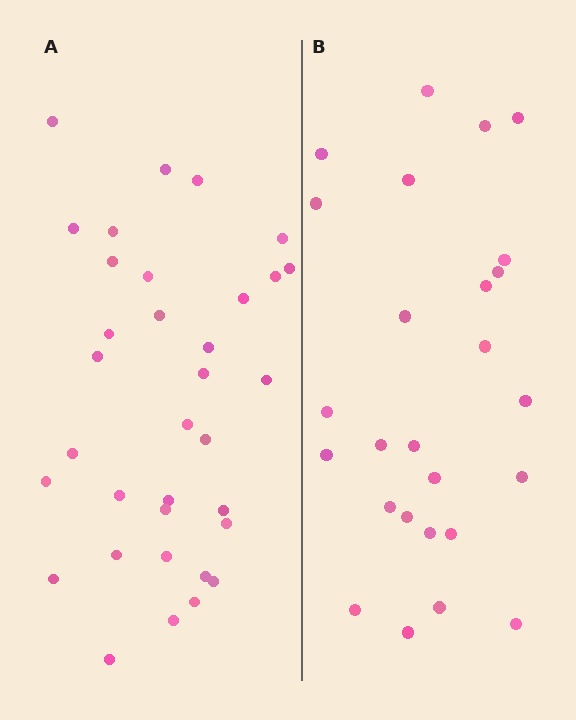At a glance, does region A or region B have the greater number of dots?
Region A (the left region) has more dots.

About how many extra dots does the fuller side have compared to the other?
Region A has roughly 8 or so more dots than region B.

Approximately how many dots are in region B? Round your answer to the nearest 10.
About 30 dots. (The exact count is 26, which rounds to 30.)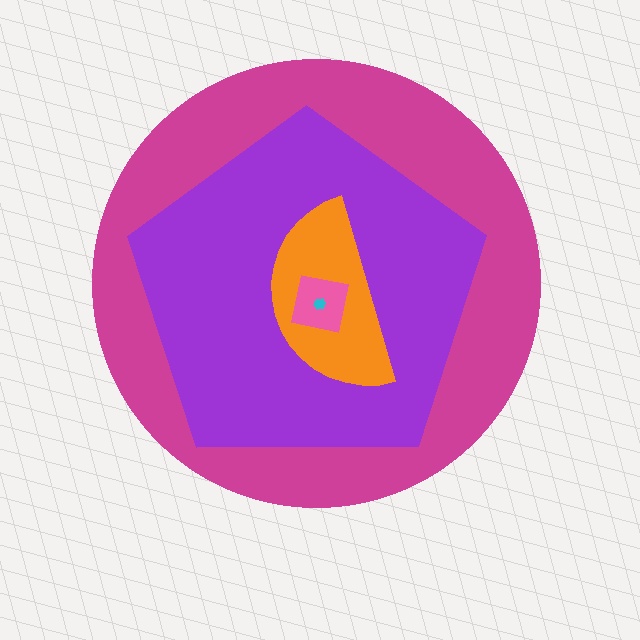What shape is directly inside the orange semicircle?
The pink square.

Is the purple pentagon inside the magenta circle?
Yes.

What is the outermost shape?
The magenta circle.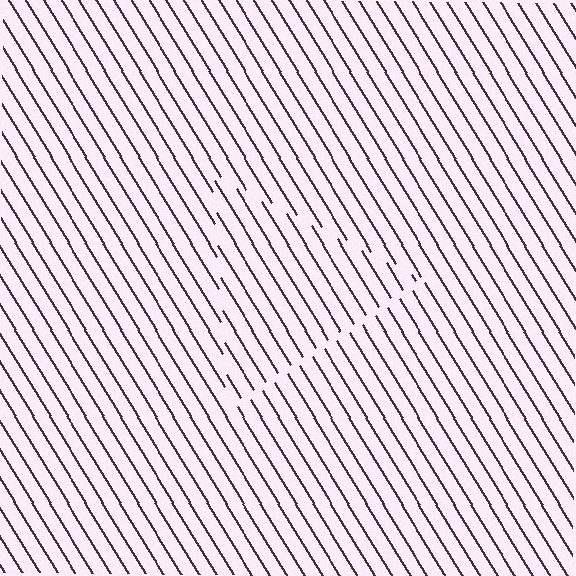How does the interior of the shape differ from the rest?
The interior of the shape contains the same grating, shifted by half a period — the contour is defined by the phase discontinuity where line-ends from the inner and outer gratings abut.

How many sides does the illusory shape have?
3 sides — the line-ends trace a triangle.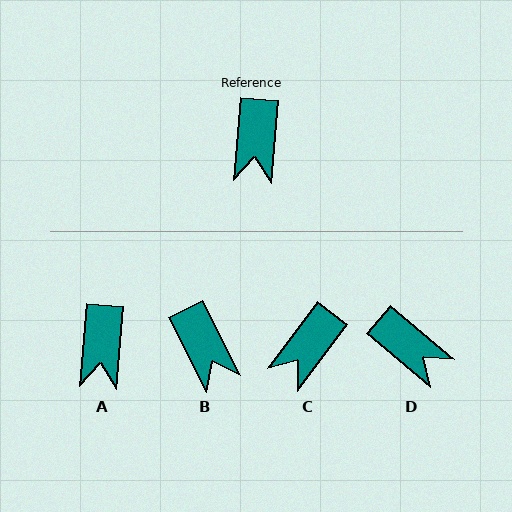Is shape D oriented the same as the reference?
No, it is off by about 54 degrees.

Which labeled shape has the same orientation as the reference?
A.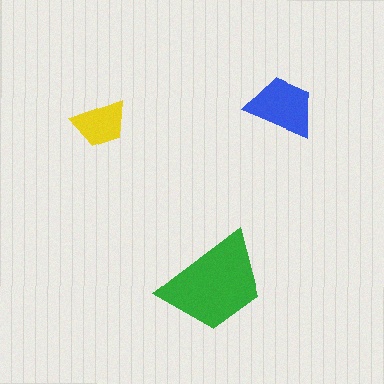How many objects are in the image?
There are 3 objects in the image.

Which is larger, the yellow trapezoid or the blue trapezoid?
The blue one.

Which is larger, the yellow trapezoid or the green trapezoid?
The green one.